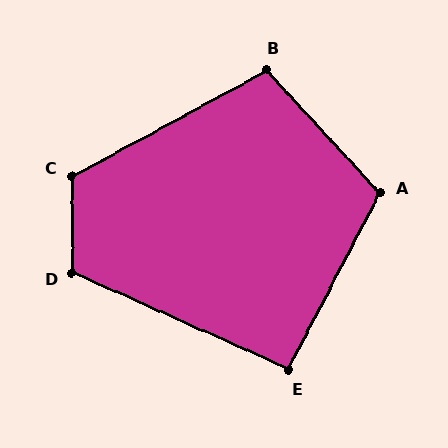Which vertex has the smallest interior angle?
E, at approximately 93 degrees.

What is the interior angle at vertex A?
Approximately 110 degrees (obtuse).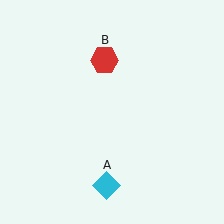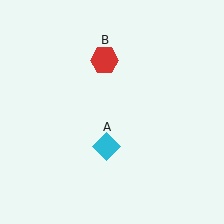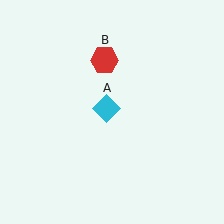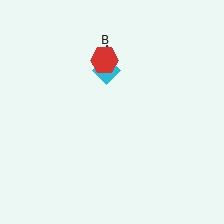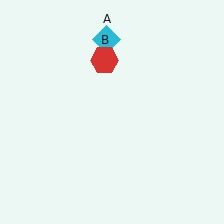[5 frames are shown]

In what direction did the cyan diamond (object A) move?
The cyan diamond (object A) moved up.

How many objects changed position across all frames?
1 object changed position: cyan diamond (object A).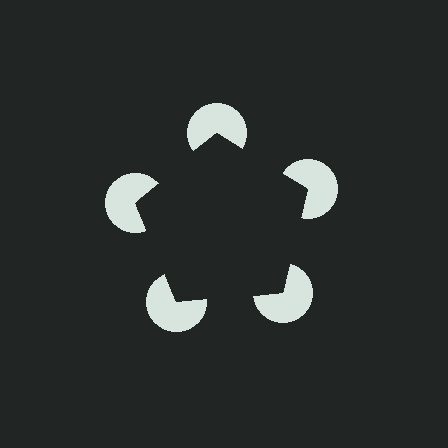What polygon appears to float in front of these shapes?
An illusory pentagon — its edges are inferred from the aligned wedge cuts in the pac-man discs, not physically drawn.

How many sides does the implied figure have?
5 sides.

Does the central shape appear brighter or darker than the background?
It typically appears slightly darker than the background, even though no actual brightness change is drawn.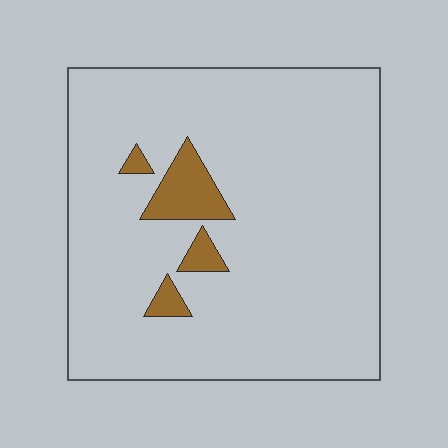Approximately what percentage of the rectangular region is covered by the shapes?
Approximately 5%.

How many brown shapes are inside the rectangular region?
4.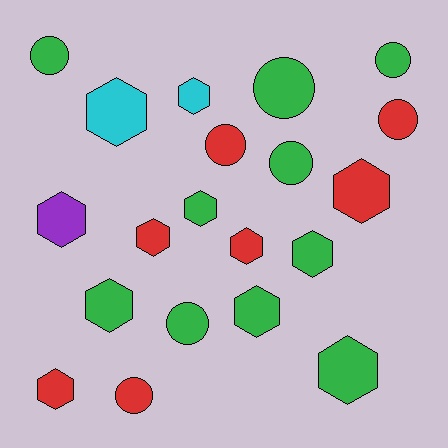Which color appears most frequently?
Green, with 10 objects.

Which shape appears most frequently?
Hexagon, with 12 objects.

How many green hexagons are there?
There are 5 green hexagons.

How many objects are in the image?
There are 20 objects.